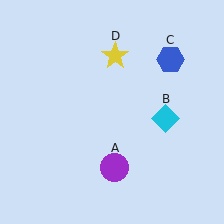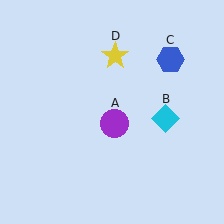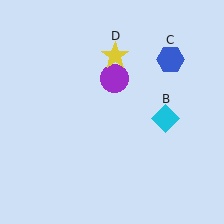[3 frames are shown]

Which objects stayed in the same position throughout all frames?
Cyan diamond (object B) and blue hexagon (object C) and yellow star (object D) remained stationary.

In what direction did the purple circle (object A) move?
The purple circle (object A) moved up.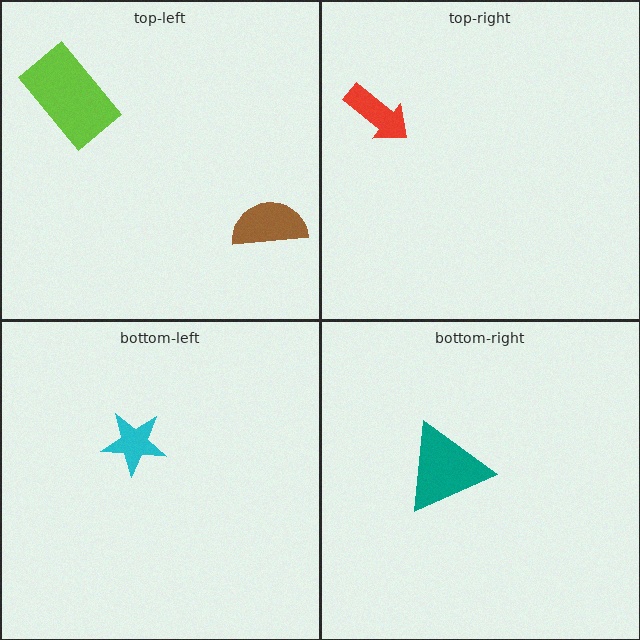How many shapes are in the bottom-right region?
1.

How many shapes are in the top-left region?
2.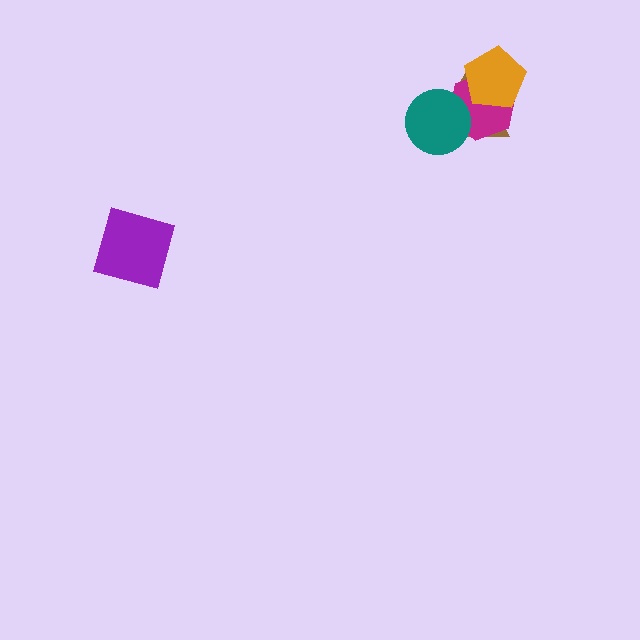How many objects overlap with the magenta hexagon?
3 objects overlap with the magenta hexagon.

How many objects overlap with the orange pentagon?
2 objects overlap with the orange pentagon.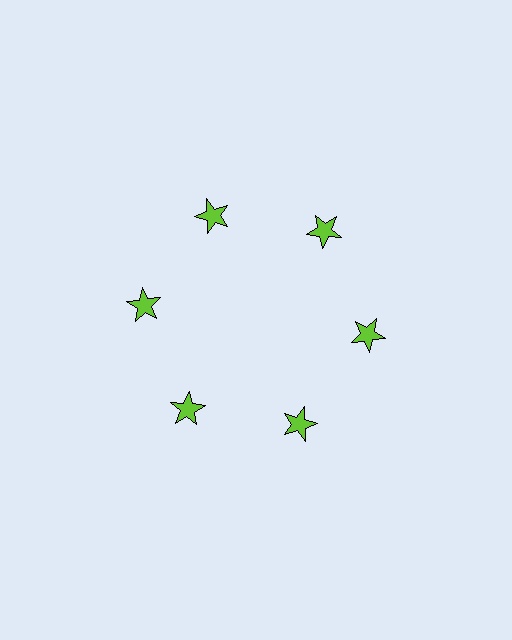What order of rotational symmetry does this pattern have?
This pattern has 6-fold rotational symmetry.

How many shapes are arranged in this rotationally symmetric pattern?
There are 6 shapes, arranged in 6 groups of 1.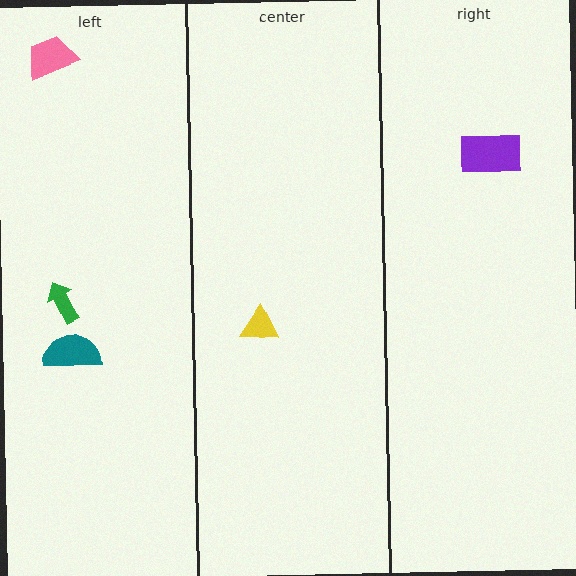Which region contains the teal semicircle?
The left region.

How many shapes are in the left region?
3.